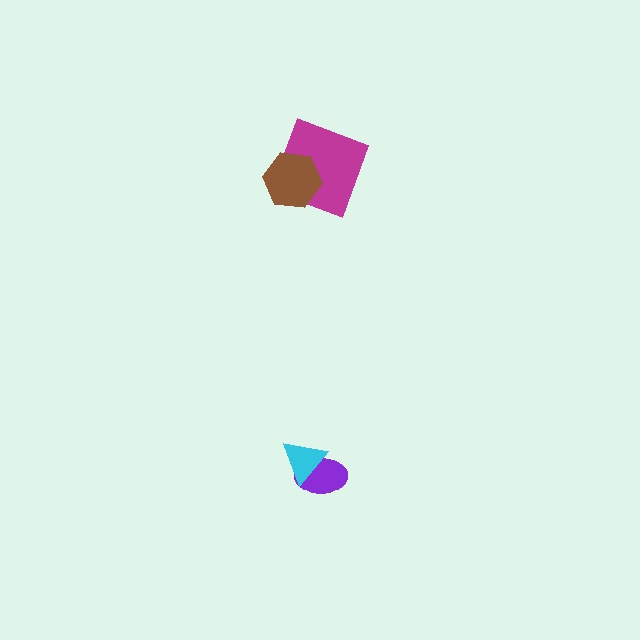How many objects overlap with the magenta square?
1 object overlaps with the magenta square.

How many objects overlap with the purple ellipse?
1 object overlaps with the purple ellipse.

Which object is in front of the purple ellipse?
The cyan triangle is in front of the purple ellipse.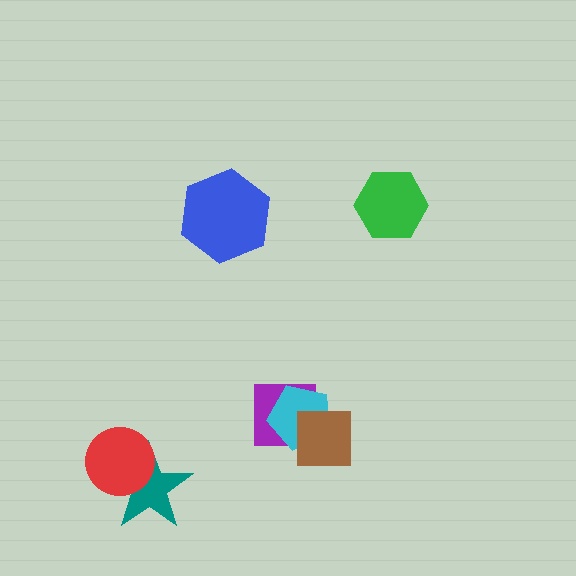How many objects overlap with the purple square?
2 objects overlap with the purple square.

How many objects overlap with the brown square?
2 objects overlap with the brown square.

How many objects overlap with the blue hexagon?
0 objects overlap with the blue hexagon.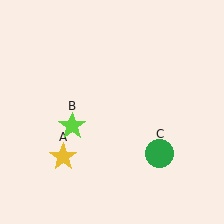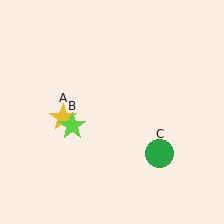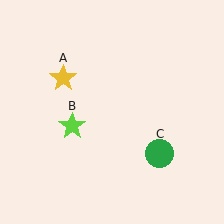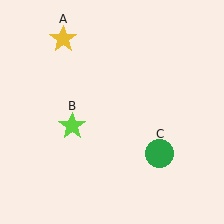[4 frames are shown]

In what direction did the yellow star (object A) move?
The yellow star (object A) moved up.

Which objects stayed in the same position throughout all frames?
Lime star (object B) and green circle (object C) remained stationary.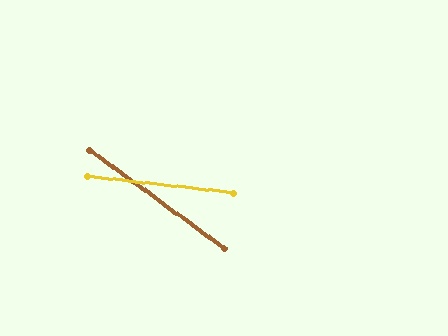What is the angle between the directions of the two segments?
Approximately 29 degrees.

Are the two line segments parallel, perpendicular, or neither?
Neither parallel nor perpendicular — they differ by about 29°.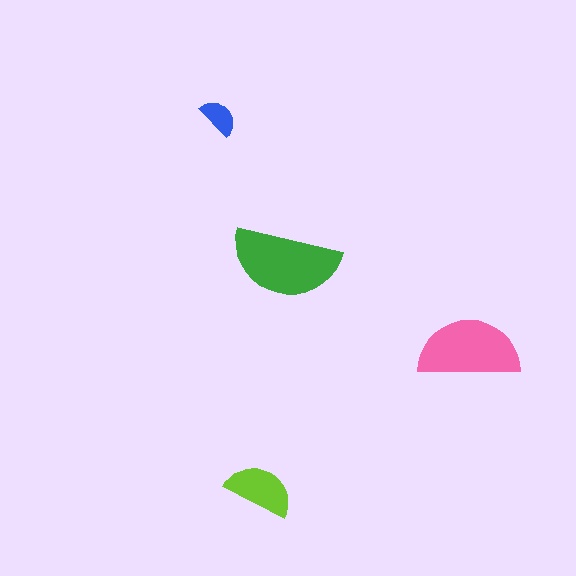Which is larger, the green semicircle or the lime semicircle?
The green one.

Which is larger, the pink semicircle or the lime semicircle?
The pink one.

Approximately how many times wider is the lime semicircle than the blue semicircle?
About 1.5 times wider.